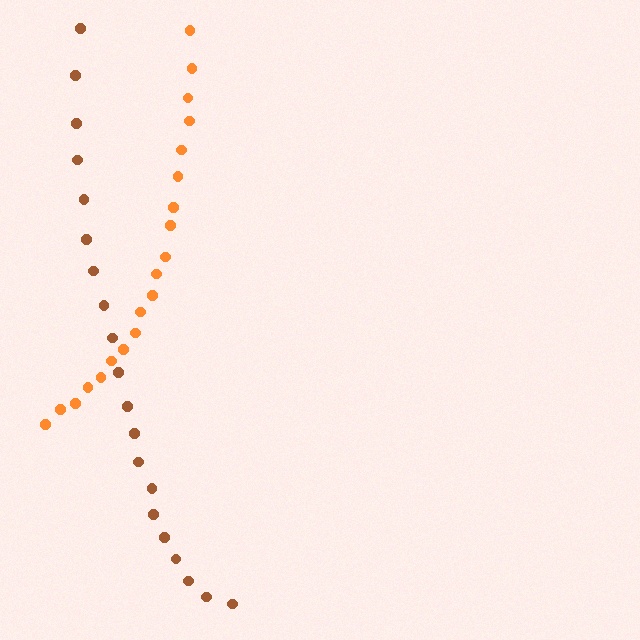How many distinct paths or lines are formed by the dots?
There are 2 distinct paths.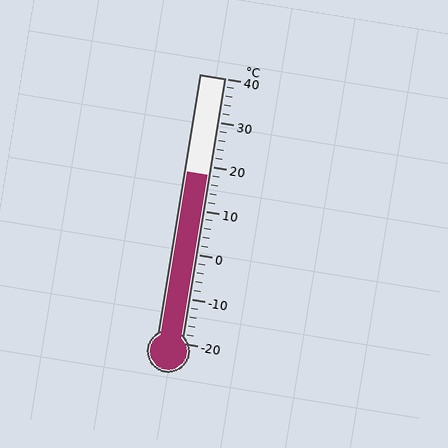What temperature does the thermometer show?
The thermometer shows approximately 18°C.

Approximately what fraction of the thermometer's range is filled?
The thermometer is filled to approximately 65% of its range.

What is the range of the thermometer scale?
The thermometer scale ranges from -20°C to 40°C.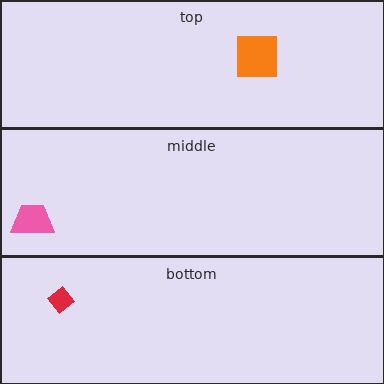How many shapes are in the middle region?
1.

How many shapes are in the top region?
1.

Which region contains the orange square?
The top region.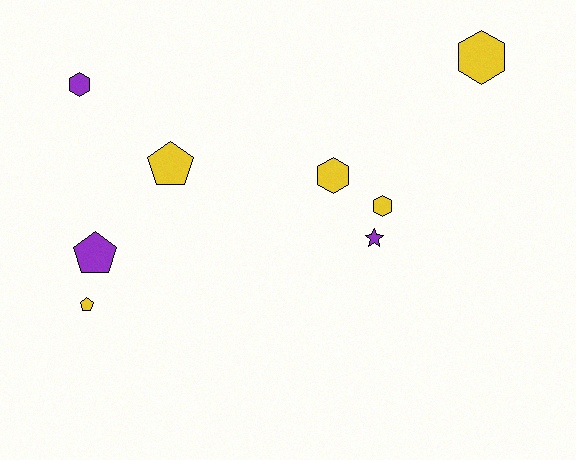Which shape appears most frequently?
Hexagon, with 4 objects.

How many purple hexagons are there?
There is 1 purple hexagon.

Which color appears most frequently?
Yellow, with 5 objects.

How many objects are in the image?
There are 8 objects.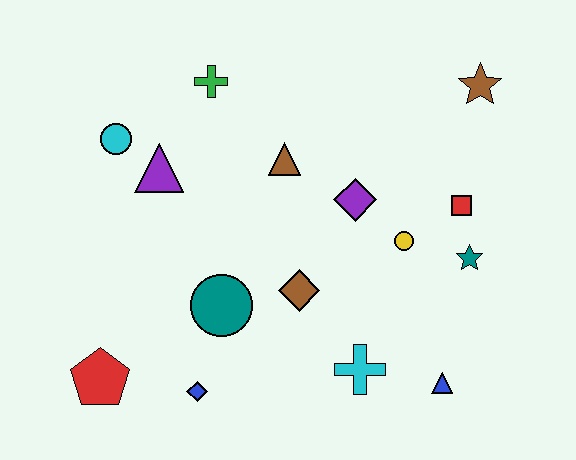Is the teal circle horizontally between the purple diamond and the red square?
No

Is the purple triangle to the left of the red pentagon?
No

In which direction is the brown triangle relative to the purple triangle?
The brown triangle is to the right of the purple triangle.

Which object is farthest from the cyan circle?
The blue triangle is farthest from the cyan circle.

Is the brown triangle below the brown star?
Yes